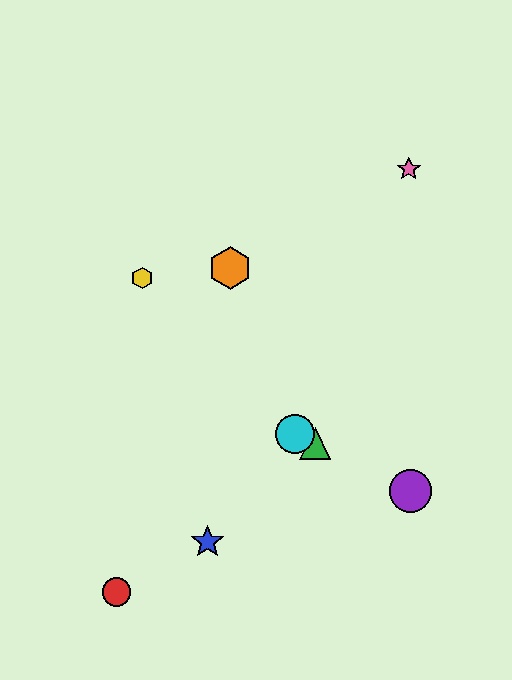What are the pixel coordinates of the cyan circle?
The cyan circle is at (295, 434).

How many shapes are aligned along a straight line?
3 shapes (the green triangle, the purple circle, the cyan circle) are aligned along a straight line.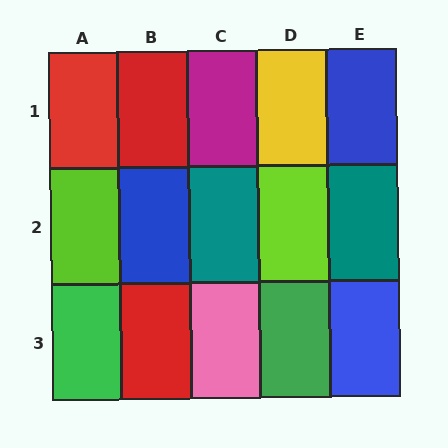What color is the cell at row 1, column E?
Blue.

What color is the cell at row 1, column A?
Red.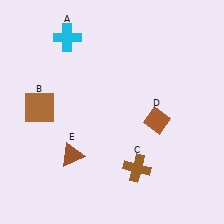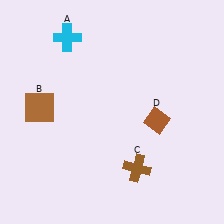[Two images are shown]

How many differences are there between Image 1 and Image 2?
There is 1 difference between the two images.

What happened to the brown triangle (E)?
The brown triangle (E) was removed in Image 2. It was in the bottom-left area of Image 1.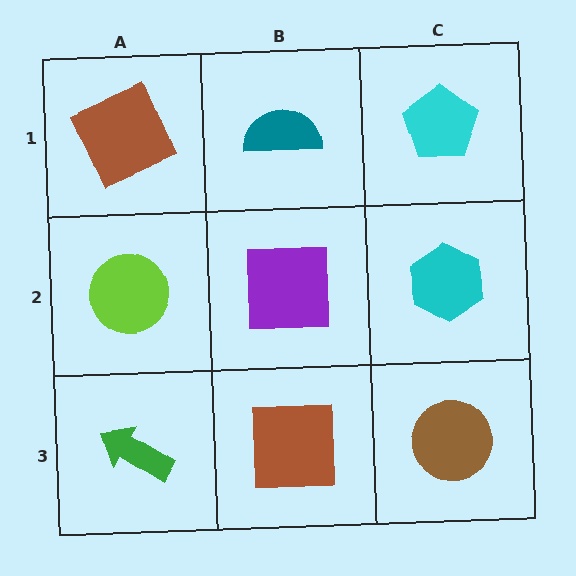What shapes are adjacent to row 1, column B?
A purple square (row 2, column B), a brown square (row 1, column A), a cyan pentagon (row 1, column C).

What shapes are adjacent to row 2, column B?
A teal semicircle (row 1, column B), a brown square (row 3, column B), a lime circle (row 2, column A), a cyan hexagon (row 2, column C).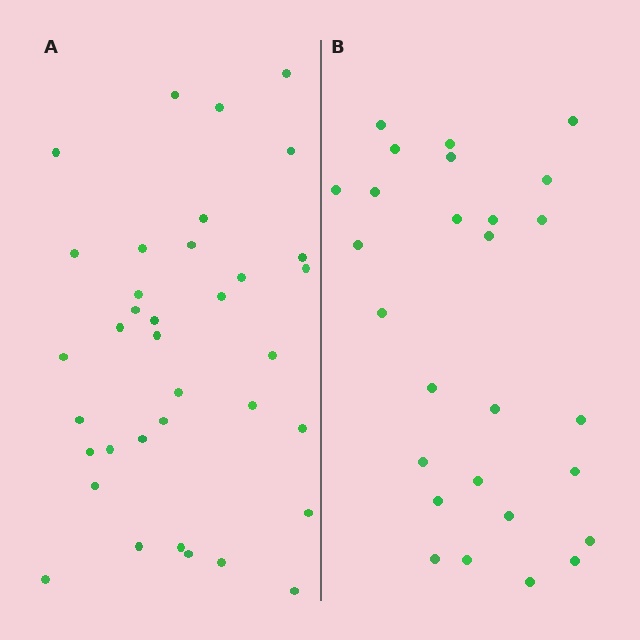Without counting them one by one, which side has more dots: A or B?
Region A (the left region) has more dots.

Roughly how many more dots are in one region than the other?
Region A has roughly 8 or so more dots than region B.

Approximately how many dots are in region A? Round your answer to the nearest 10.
About 40 dots. (The exact count is 36, which rounds to 40.)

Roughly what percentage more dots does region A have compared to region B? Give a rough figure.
About 35% more.